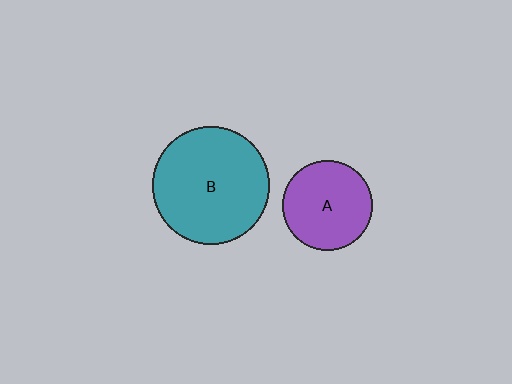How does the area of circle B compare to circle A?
Approximately 1.7 times.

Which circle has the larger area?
Circle B (teal).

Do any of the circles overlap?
No, none of the circles overlap.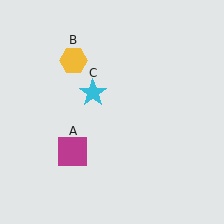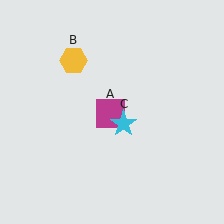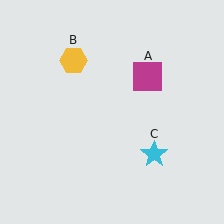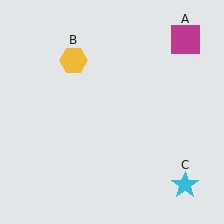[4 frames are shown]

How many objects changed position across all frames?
2 objects changed position: magenta square (object A), cyan star (object C).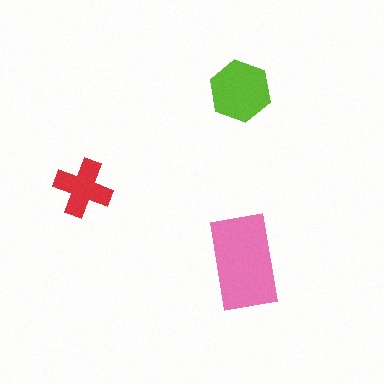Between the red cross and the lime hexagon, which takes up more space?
The lime hexagon.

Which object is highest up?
The lime hexagon is topmost.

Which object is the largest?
The pink rectangle.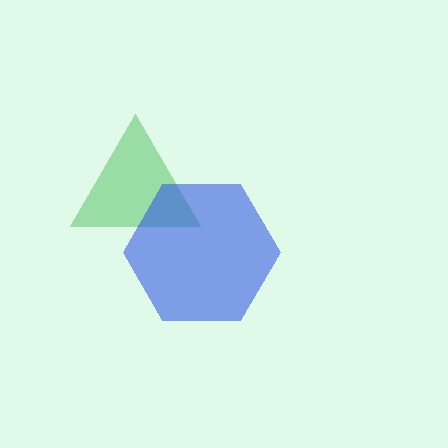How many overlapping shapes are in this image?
There are 2 overlapping shapes in the image.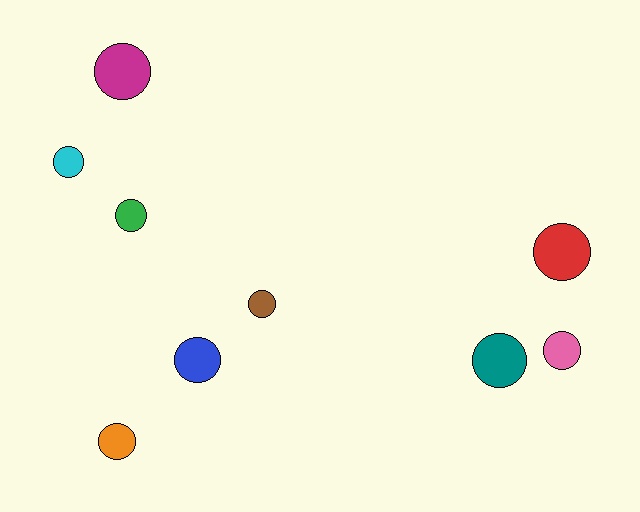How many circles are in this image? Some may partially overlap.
There are 9 circles.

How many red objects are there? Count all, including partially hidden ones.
There is 1 red object.